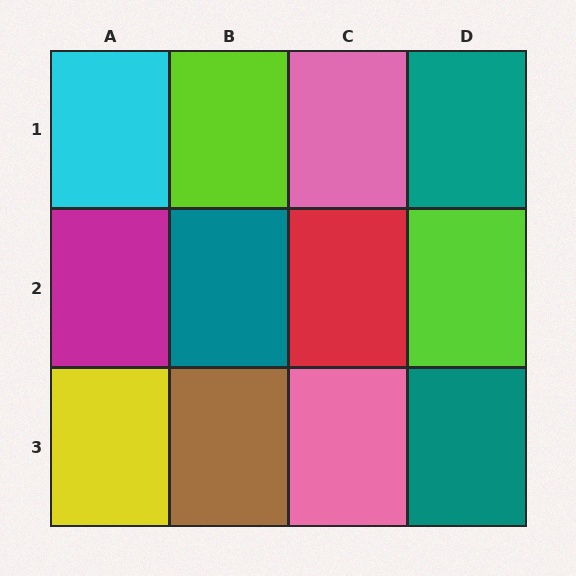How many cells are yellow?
1 cell is yellow.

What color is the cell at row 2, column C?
Red.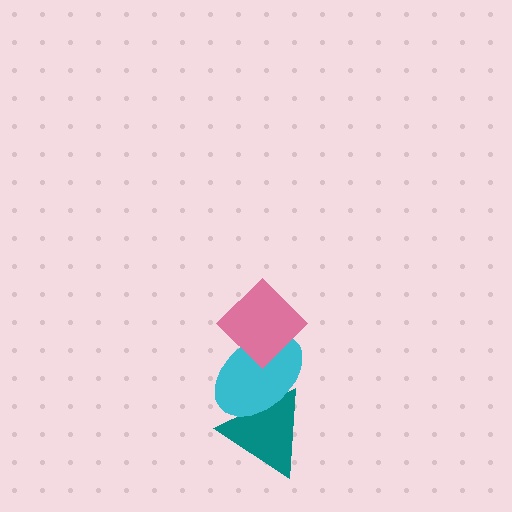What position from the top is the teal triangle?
The teal triangle is 3rd from the top.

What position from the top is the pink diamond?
The pink diamond is 1st from the top.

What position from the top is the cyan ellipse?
The cyan ellipse is 2nd from the top.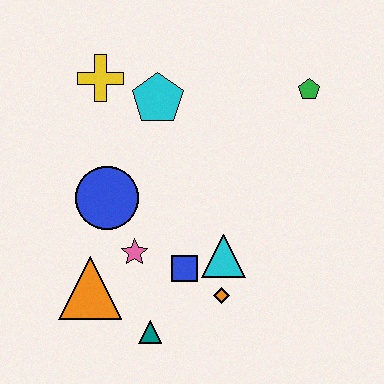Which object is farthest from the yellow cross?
The teal triangle is farthest from the yellow cross.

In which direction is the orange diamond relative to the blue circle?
The orange diamond is to the right of the blue circle.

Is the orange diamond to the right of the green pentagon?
No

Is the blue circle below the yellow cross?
Yes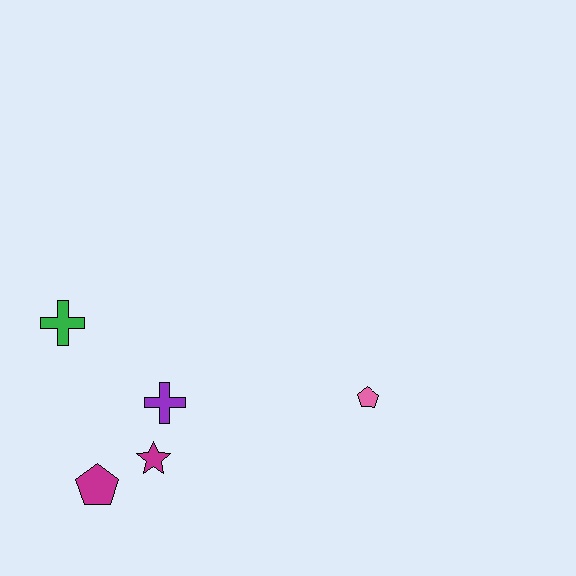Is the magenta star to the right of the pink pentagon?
No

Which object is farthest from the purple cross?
The pink pentagon is farthest from the purple cross.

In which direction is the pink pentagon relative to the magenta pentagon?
The pink pentagon is to the right of the magenta pentagon.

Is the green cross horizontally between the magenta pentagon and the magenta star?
No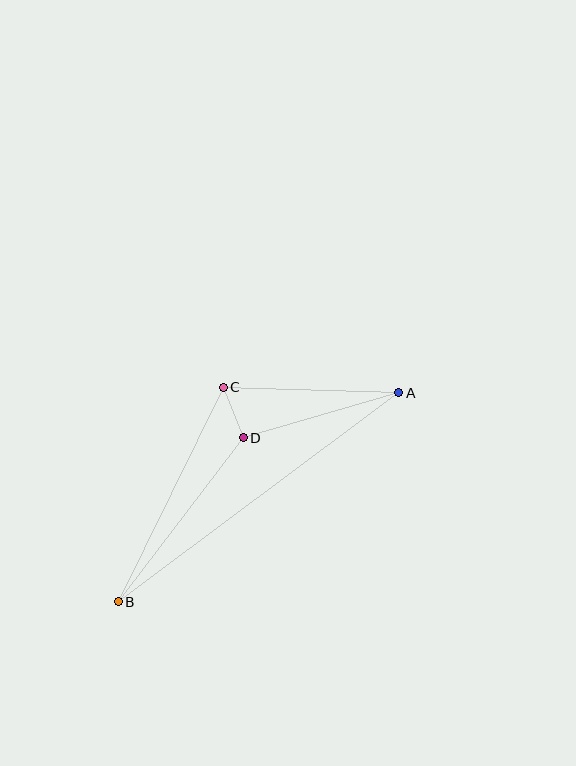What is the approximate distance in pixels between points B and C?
The distance between B and C is approximately 239 pixels.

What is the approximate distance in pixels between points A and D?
The distance between A and D is approximately 162 pixels.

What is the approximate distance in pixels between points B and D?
The distance between B and D is approximately 206 pixels.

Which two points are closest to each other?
Points C and D are closest to each other.